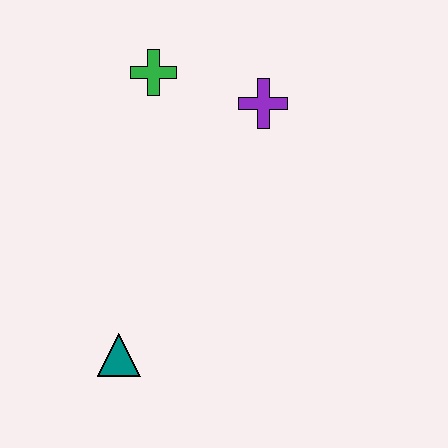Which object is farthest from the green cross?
The teal triangle is farthest from the green cross.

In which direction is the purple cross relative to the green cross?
The purple cross is to the right of the green cross.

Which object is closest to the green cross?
The purple cross is closest to the green cross.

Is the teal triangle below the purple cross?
Yes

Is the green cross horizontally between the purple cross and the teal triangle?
Yes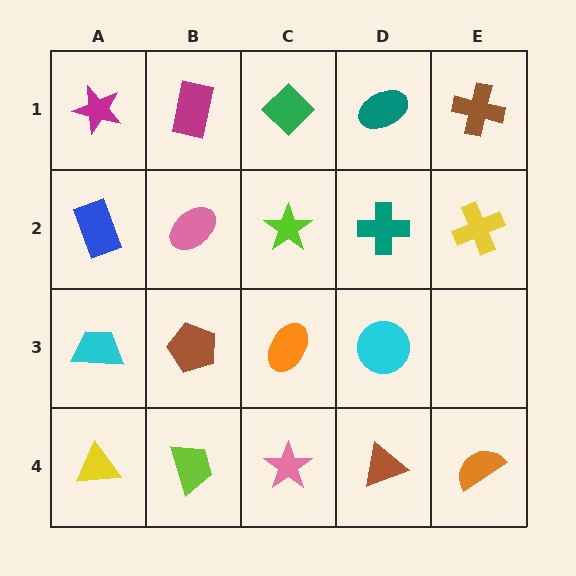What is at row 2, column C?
A lime star.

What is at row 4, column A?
A yellow triangle.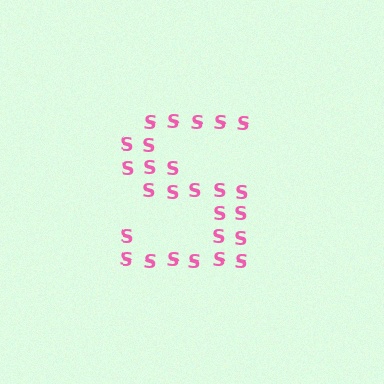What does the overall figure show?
The overall figure shows the letter S.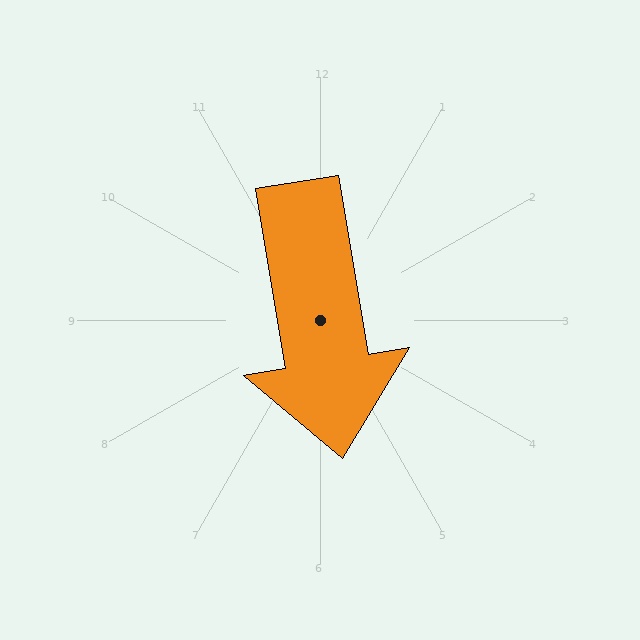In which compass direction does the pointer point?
South.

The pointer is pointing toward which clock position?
Roughly 6 o'clock.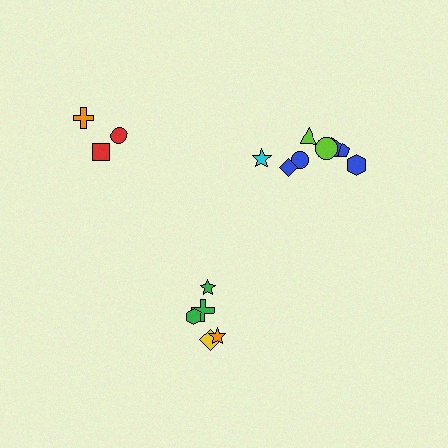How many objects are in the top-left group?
There are 3 objects.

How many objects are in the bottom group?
There are 5 objects.